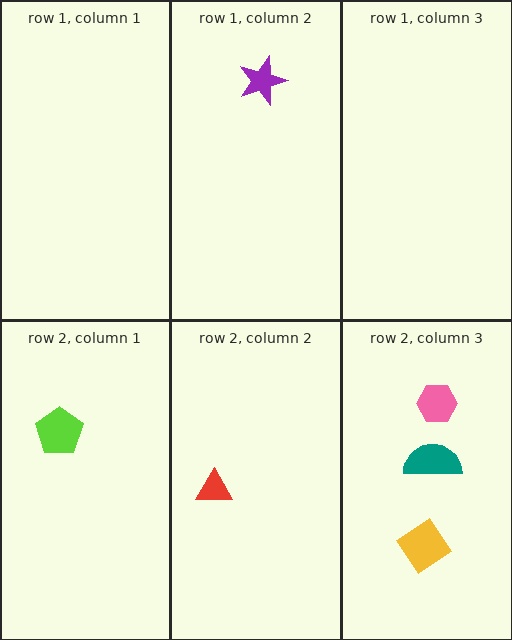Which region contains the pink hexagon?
The row 2, column 3 region.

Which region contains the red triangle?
The row 2, column 2 region.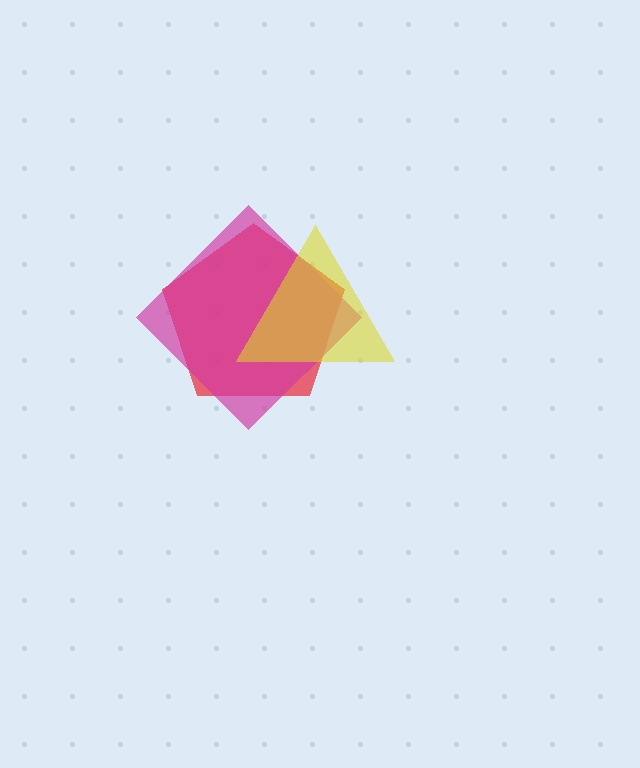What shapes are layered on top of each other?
The layered shapes are: a red pentagon, a magenta diamond, a yellow triangle.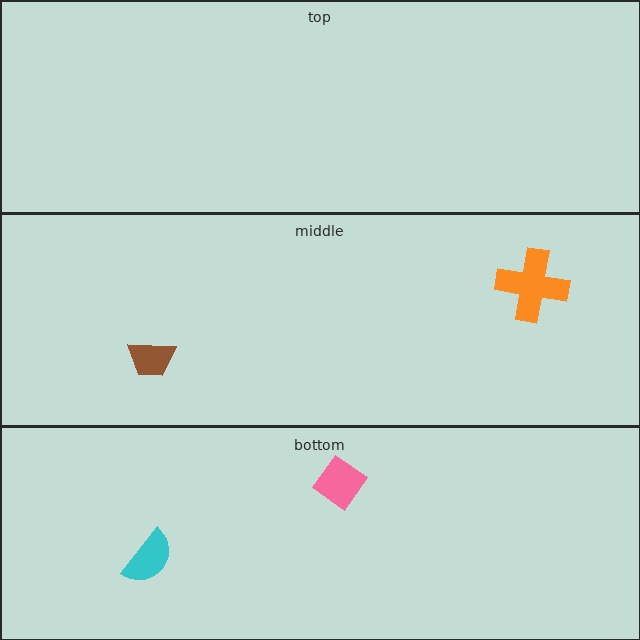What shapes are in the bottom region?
The pink diamond, the cyan semicircle.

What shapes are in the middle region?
The orange cross, the brown trapezoid.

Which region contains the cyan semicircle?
The bottom region.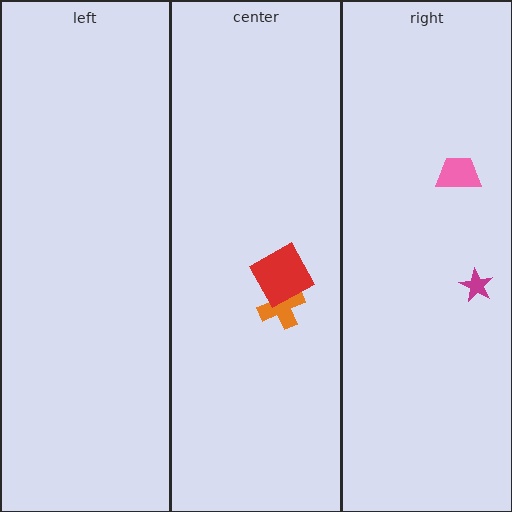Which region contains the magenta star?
The right region.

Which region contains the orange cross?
The center region.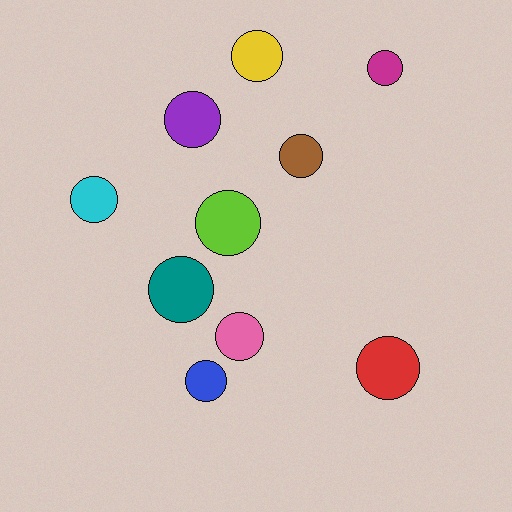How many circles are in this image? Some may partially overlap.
There are 10 circles.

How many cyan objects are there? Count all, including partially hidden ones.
There is 1 cyan object.